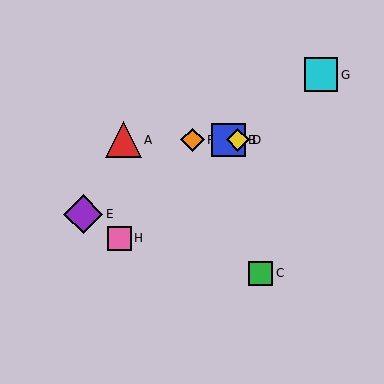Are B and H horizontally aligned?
No, B is at y≈140 and H is at y≈238.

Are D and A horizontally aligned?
Yes, both are at y≈140.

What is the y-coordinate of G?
Object G is at y≈75.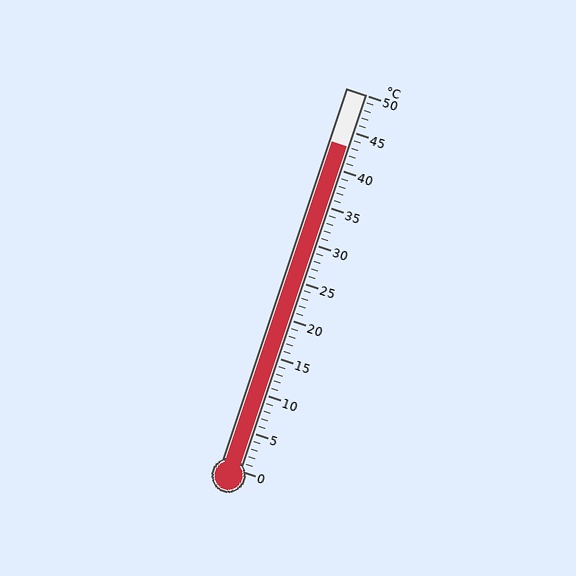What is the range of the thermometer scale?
The thermometer scale ranges from 0°C to 50°C.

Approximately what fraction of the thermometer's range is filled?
The thermometer is filled to approximately 85% of its range.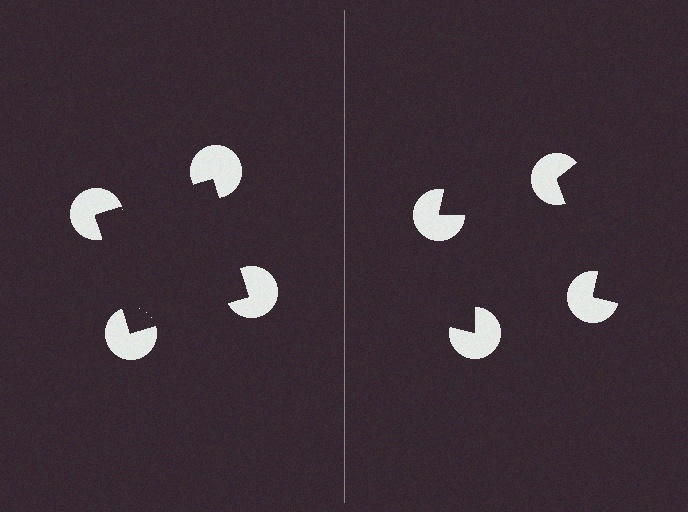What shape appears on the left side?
An illusory square.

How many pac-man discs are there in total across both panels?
8 — 4 on each side.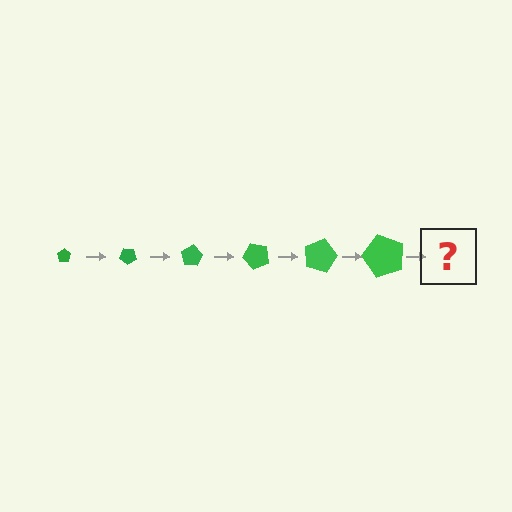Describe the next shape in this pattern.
It should be a pentagon, larger than the previous one and rotated 240 degrees from the start.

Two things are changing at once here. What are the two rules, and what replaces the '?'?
The two rules are that the pentagon grows larger each step and it rotates 40 degrees each step. The '?' should be a pentagon, larger than the previous one and rotated 240 degrees from the start.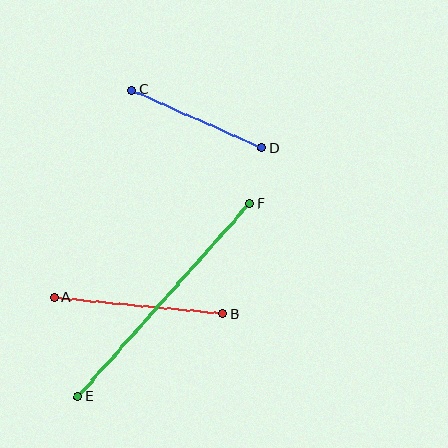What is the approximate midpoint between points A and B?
The midpoint is at approximately (139, 306) pixels.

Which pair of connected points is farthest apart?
Points E and F are farthest apart.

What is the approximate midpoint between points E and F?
The midpoint is at approximately (164, 300) pixels.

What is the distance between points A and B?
The distance is approximately 169 pixels.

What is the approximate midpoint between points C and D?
The midpoint is at approximately (197, 119) pixels.